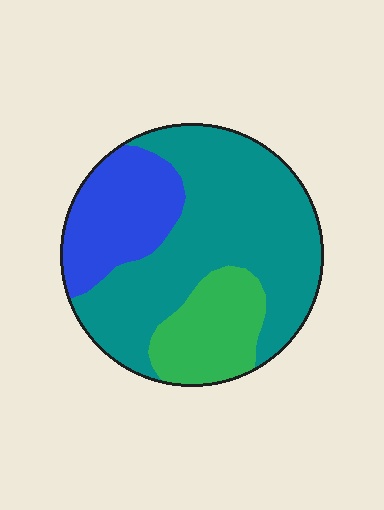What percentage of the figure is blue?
Blue covers 23% of the figure.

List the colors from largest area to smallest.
From largest to smallest: teal, blue, green.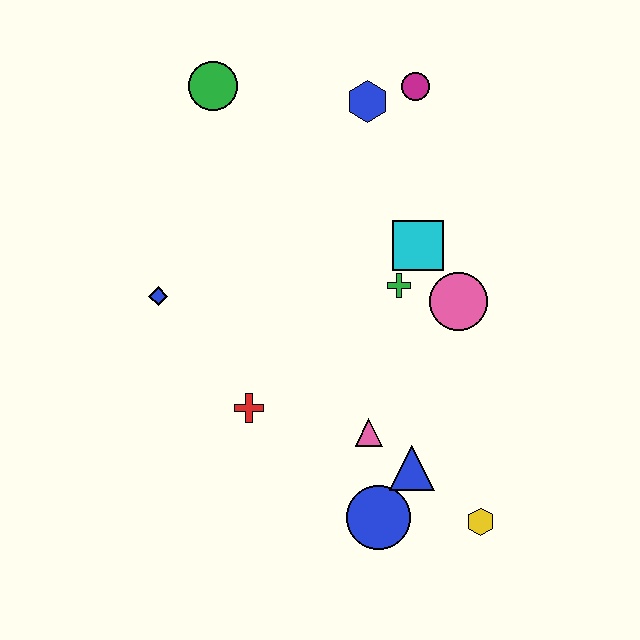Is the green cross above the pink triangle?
Yes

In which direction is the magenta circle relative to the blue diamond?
The magenta circle is to the right of the blue diamond.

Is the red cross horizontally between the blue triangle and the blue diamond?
Yes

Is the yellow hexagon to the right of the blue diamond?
Yes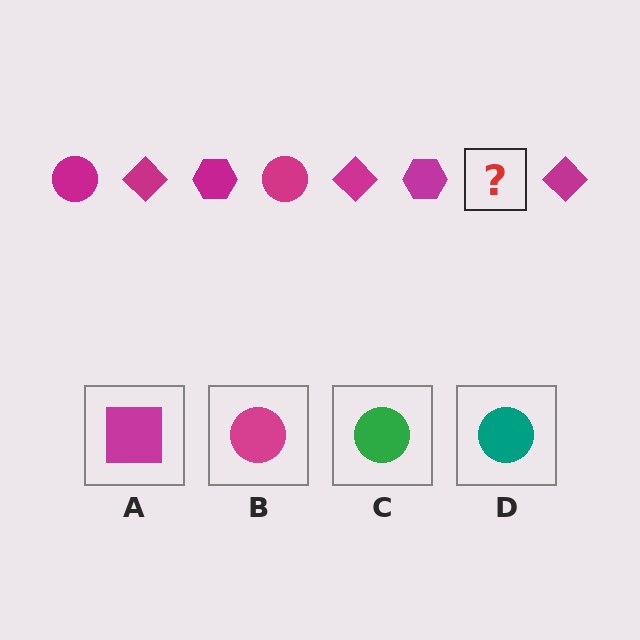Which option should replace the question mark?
Option B.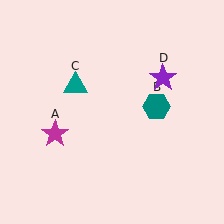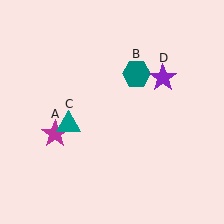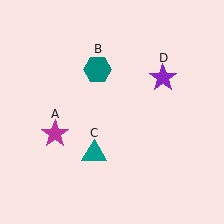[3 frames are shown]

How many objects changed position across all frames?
2 objects changed position: teal hexagon (object B), teal triangle (object C).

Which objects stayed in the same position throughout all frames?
Magenta star (object A) and purple star (object D) remained stationary.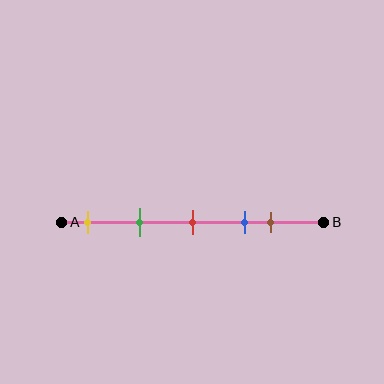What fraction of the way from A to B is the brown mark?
The brown mark is approximately 80% (0.8) of the way from A to B.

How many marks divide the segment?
There are 5 marks dividing the segment.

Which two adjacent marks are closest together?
The blue and brown marks are the closest adjacent pair.